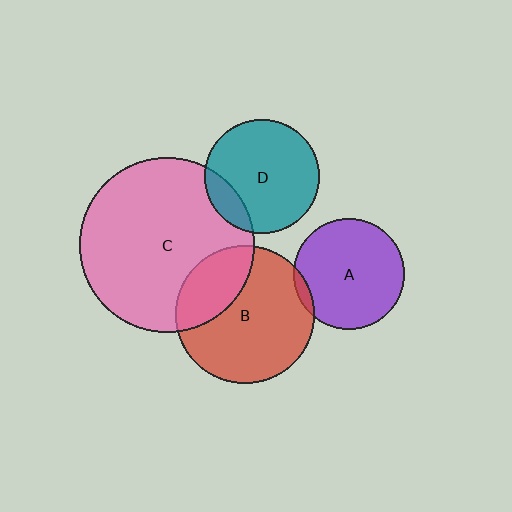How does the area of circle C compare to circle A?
Approximately 2.5 times.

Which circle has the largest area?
Circle C (pink).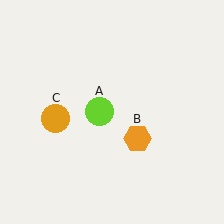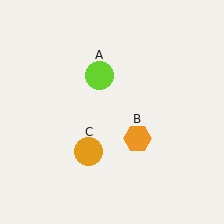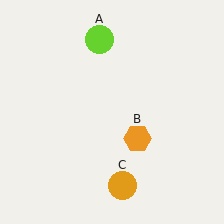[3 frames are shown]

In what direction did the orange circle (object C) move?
The orange circle (object C) moved down and to the right.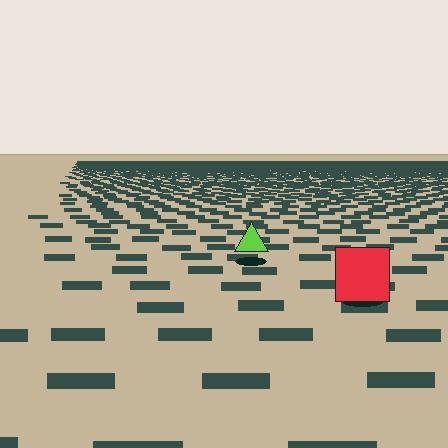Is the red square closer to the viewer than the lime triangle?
Yes. The red square is closer — you can tell from the texture gradient: the ground texture is coarser near it.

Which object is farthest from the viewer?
The lime triangle is farthest from the viewer. It appears smaller and the ground texture around it is denser.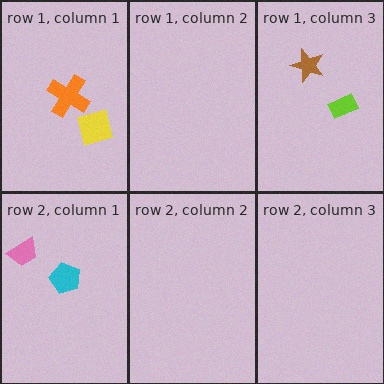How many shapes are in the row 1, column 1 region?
2.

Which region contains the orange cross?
The row 1, column 1 region.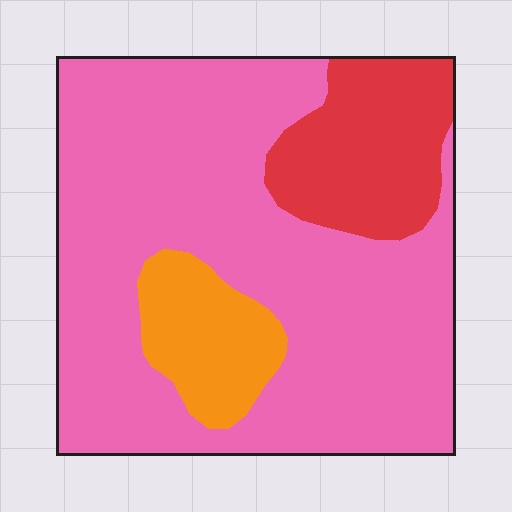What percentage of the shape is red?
Red takes up between a sixth and a third of the shape.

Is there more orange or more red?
Red.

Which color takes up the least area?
Orange, at roughly 10%.